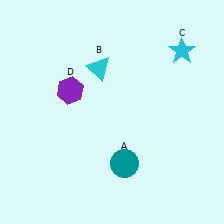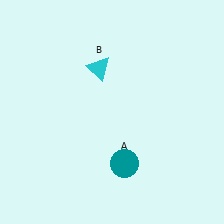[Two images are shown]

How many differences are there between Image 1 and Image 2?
There are 2 differences between the two images.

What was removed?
The cyan star (C), the purple hexagon (D) were removed in Image 2.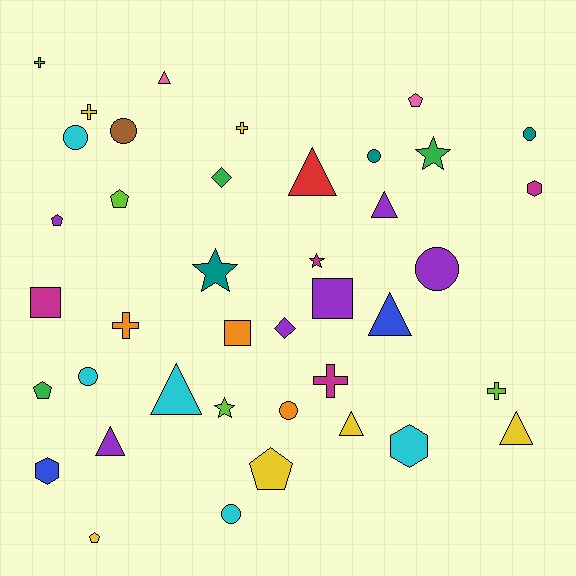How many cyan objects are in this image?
There are 5 cyan objects.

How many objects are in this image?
There are 40 objects.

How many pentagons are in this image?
There are 6 pentagons.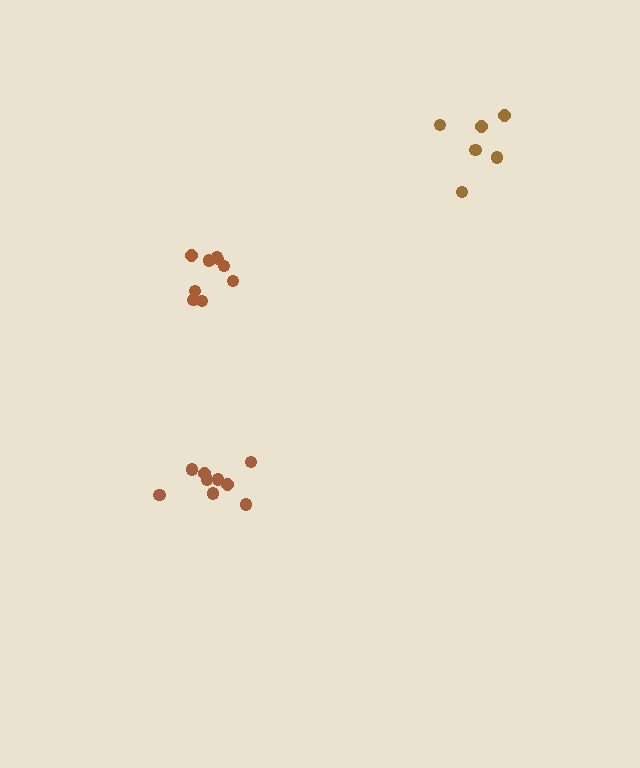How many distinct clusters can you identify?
There are 3 distinct clusters.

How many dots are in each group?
Group 1: 6 dots, Group 2: 9 dots, Group 3: 9 dots (24 total).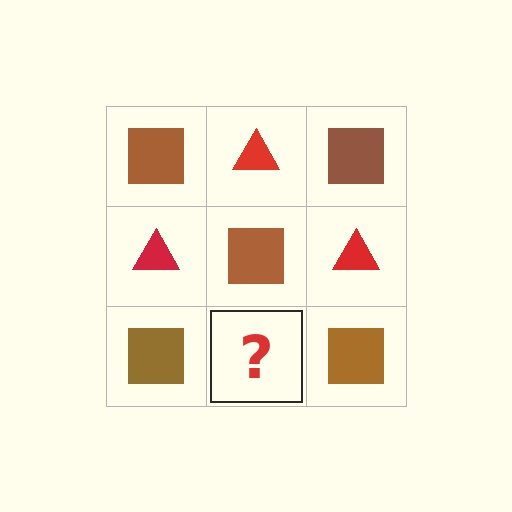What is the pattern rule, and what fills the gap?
The rule is that it alternates brown square and red triangle in a checkerboard pattern. The gap should be filled with a red triangle.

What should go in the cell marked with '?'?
The missing cell should contain a red triangle.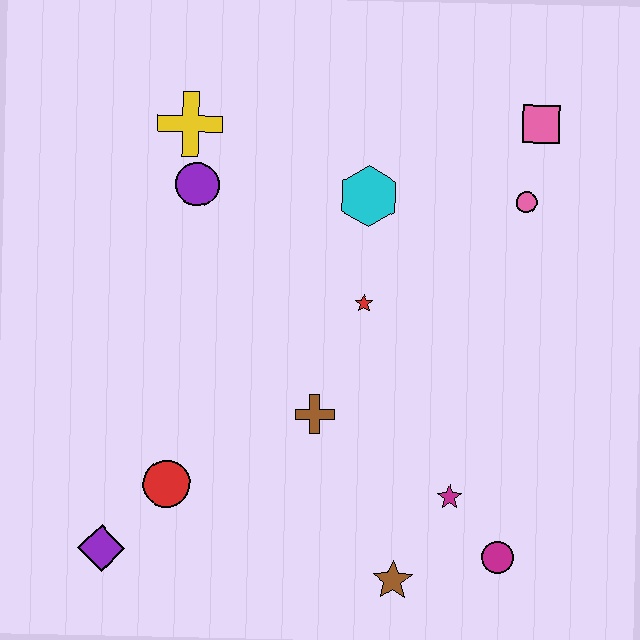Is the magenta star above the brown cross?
No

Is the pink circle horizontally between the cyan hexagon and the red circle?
No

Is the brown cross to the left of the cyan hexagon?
Yes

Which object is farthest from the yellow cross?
The magenta circle is farthest from the yellow cross.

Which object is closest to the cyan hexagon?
The red star is closest to the cyan hexagon.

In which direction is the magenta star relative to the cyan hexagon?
The magenta star is below the cyan hexagon.